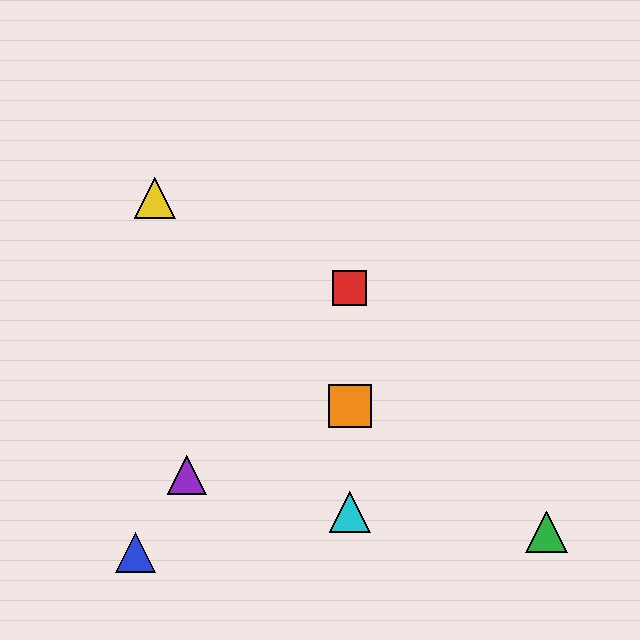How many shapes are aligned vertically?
3 shapes (the red square, the orange square, the cyan triangle) are aligned vertically.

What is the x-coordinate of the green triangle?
The green triangle is at x≈546.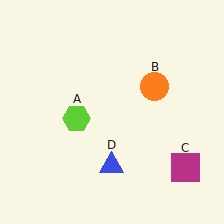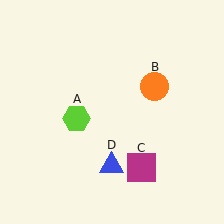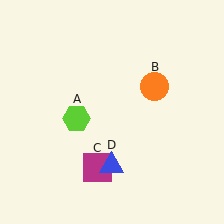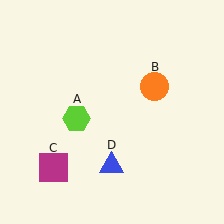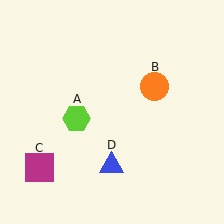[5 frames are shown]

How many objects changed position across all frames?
1 object changed position: magenta square (object C).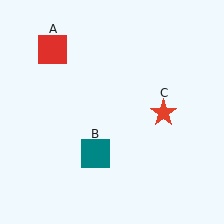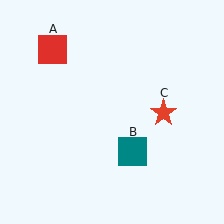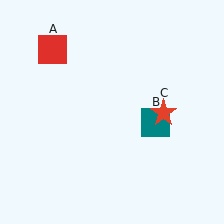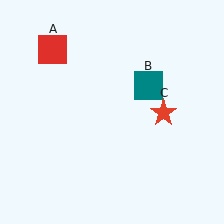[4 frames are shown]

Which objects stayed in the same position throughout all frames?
Red square (object A) and red star (object C) remained stationary.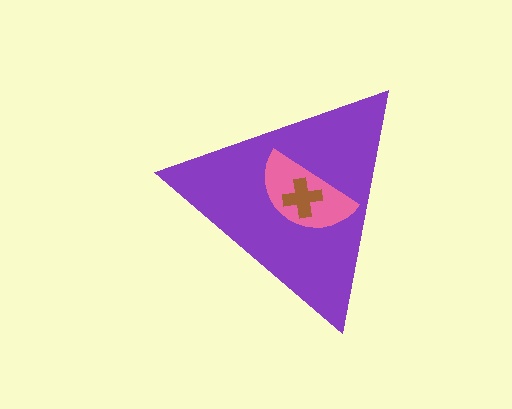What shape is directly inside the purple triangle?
The pink semicircle.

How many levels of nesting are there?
3.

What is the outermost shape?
The purple triangle.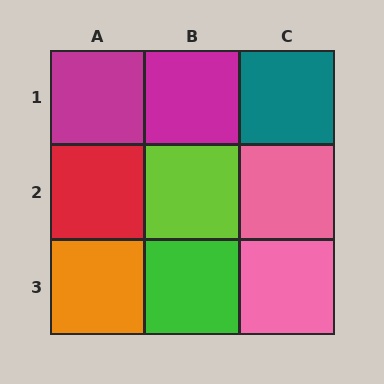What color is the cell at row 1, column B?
Magenta.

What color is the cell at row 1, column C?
Teal.